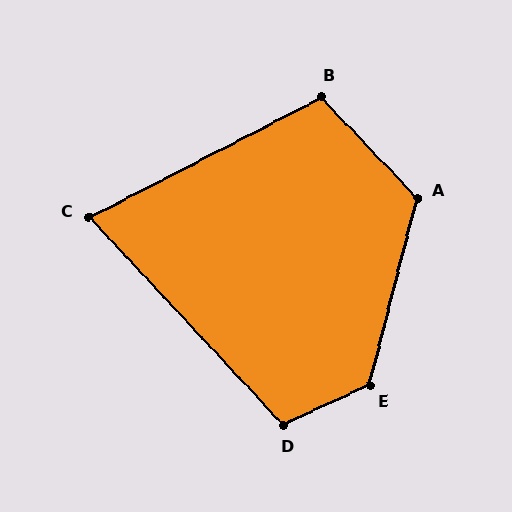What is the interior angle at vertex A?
Approximately 122 degrees (obtuse).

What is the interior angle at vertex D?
Approximately 108 degrees (obtuse).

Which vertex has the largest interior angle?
E, at approximately 130 degrees.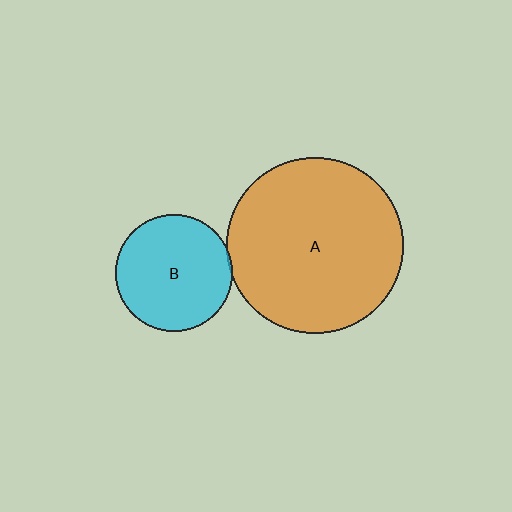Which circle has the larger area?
Circle A (orange).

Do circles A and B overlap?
Yes.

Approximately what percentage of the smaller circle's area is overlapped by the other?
Approximately 5%.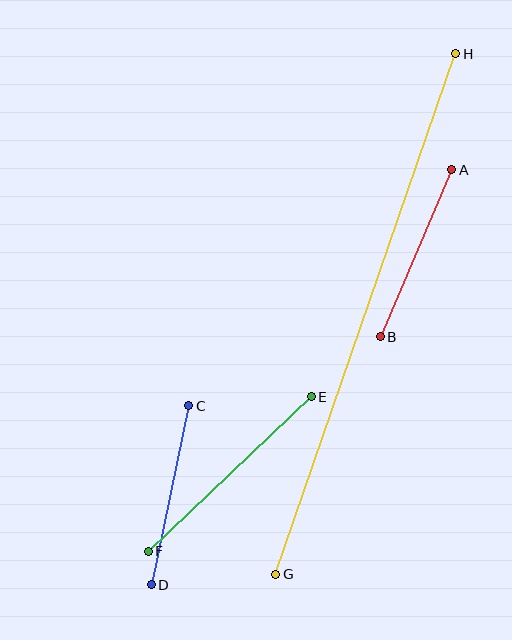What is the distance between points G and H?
The distance is approximately 551 pixels.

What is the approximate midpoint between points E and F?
The midpoint is at approximately (230, 474) pixels.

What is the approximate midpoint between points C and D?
The midpoint is at approximately (170, 495) pixels.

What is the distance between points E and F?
The distance is approximately 224 pixels.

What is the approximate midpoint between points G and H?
The midpoint is at approximately (366, 314) pixels.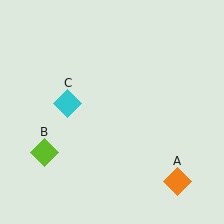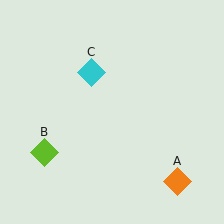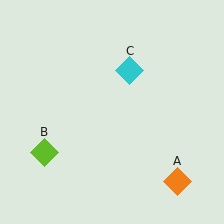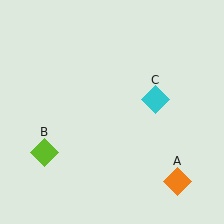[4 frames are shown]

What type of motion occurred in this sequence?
The cyan diamond (object C) rotated clockwise around the center of the scene.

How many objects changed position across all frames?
1 object changed position: cyan diamond (object C).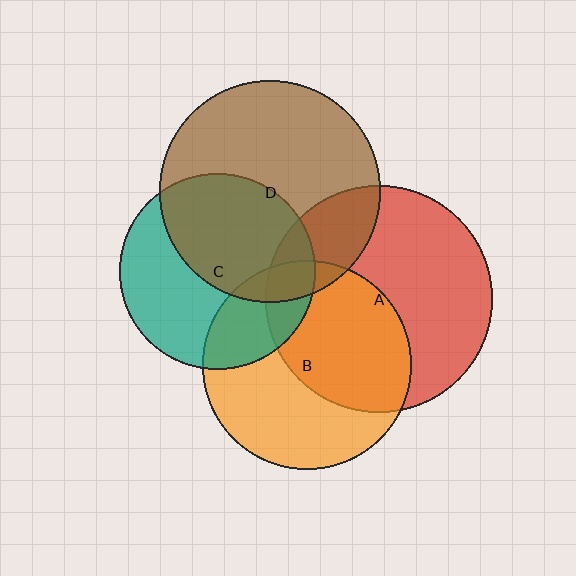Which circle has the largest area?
Circle A (red).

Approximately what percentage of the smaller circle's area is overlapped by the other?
Approximately 20%.